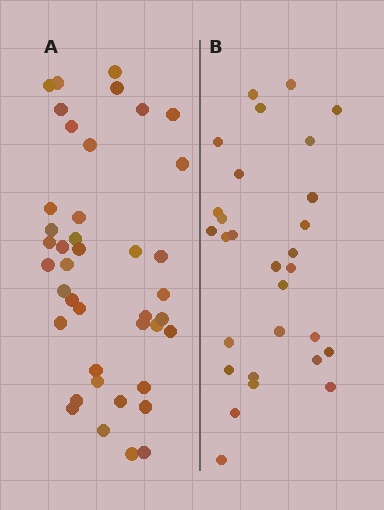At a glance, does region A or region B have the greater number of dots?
Region A (the left region) has more dots.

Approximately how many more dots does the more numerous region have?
Region A has roughly 12 or so more dots than region B.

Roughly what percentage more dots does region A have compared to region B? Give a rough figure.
About 40% more.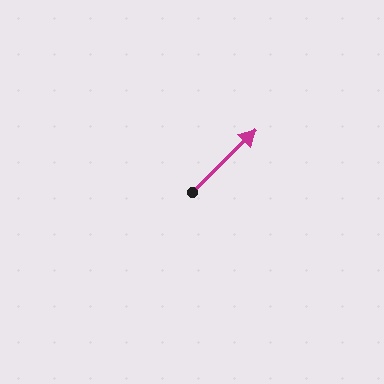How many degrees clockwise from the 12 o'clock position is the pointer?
Approximately 45 degrees.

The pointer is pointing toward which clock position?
Roughly 2 o'clock.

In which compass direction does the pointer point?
Northeast.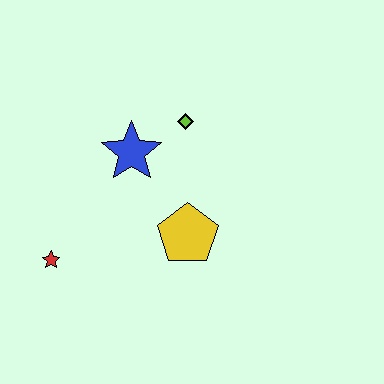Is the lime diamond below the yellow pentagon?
No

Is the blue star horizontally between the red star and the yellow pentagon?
Yes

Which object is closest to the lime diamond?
The blue star is closest to the lime diamond.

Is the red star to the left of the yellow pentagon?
Yes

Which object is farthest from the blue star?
The red star is farthest from the blue star.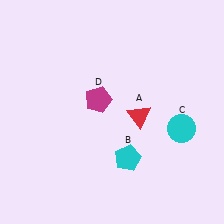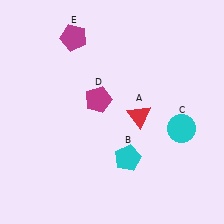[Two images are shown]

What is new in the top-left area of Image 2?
A magenta pentagon (E) was added in the top-left area of Image 2.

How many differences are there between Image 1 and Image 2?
There is 1 difference between the two images.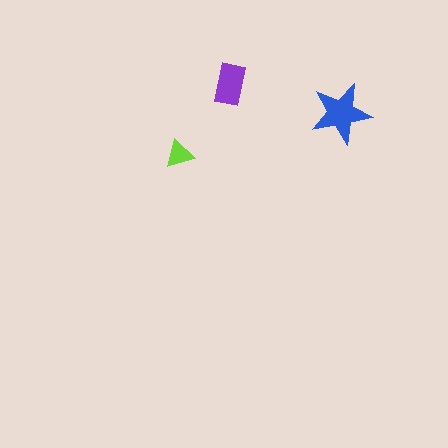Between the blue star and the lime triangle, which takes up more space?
The blue star.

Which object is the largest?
The blue star.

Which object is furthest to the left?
The lime triangle is leftmost.